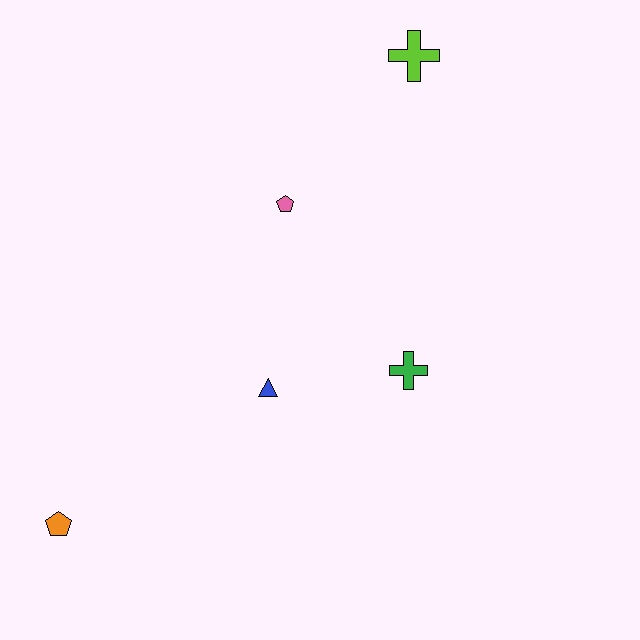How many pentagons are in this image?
There are 2 pentagons.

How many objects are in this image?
There are 5 objects.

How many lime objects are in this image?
There is 1 lime object.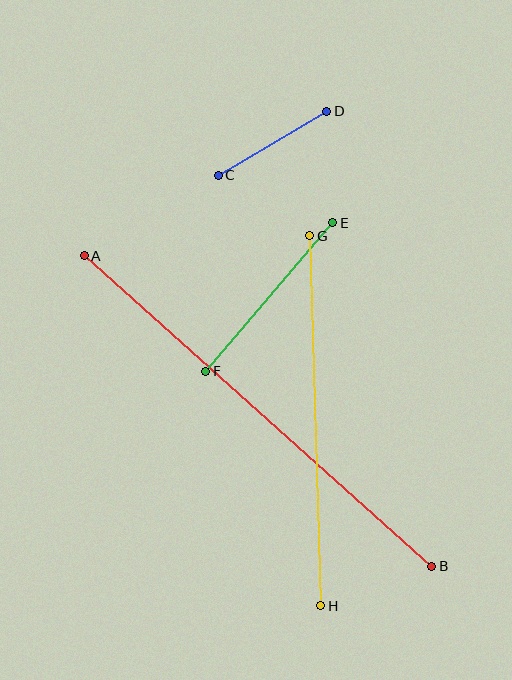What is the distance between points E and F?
The distance is approximately 195 pixels.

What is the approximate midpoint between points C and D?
The midpoint is at approximately (272, 143) pixels.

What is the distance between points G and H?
The distance is approximately 370 pixels.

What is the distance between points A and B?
The distance is approximately 466 pixels.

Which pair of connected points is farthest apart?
Points A and B are farthest apart.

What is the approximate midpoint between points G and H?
The midpoint is at approximately (315, 421) pixels.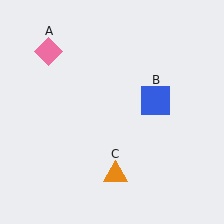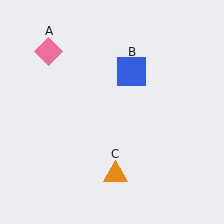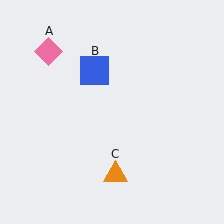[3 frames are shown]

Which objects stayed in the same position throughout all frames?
Pink diamond (object A) and orange triangle (object C) remained stationary.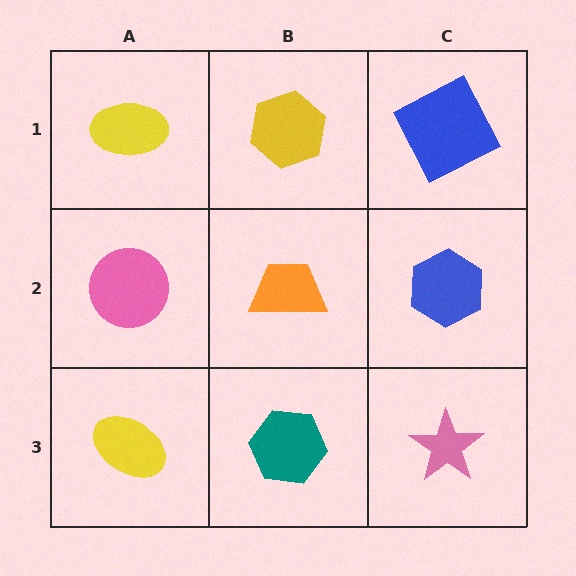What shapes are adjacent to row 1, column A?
A pink circle (row 2, column A), a yellow hexagon (row 1, column B).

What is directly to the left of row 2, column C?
An orange trapezoid.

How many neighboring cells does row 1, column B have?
3.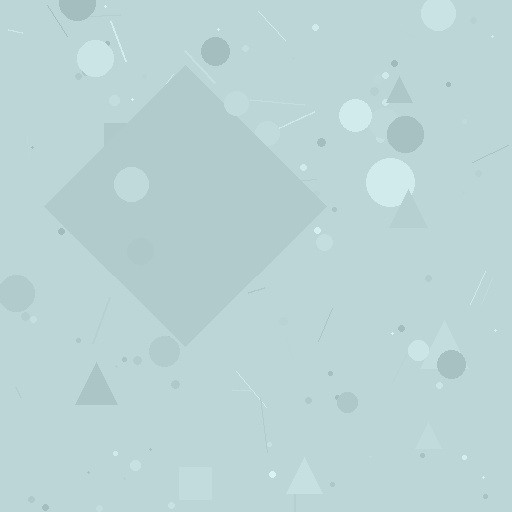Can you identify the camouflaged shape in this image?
The camouflaged shape is a diamond.